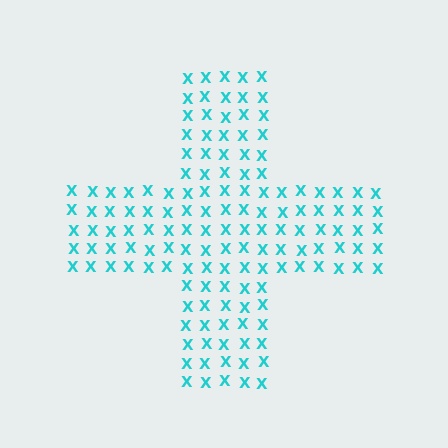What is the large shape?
The large shape is a cross.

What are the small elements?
The small elements are letter X's.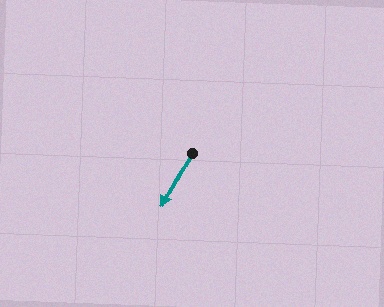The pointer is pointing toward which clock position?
Roughly 7 o'clock.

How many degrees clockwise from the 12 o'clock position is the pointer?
Approximately 208 degrees.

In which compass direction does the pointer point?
Southwest.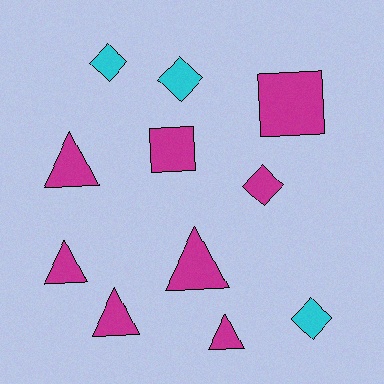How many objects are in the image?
There are 11 objects.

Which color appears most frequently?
Magenta, with 8 objects.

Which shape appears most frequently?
Triangle, with 5 objects.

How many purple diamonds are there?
There are no purple diamonds.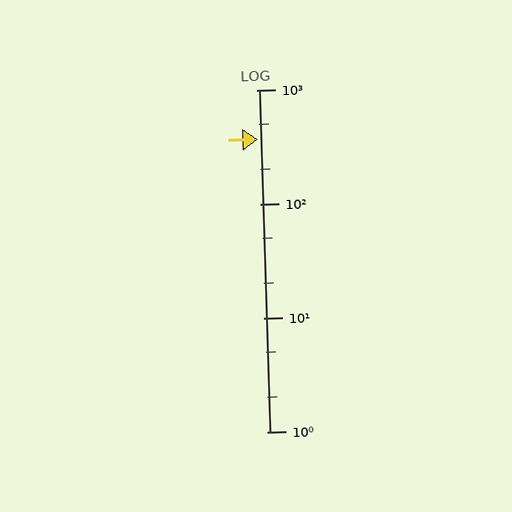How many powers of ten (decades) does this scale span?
The scale spans 3 decades, from 1 to 1000.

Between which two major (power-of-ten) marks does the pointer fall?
The pointer is between 100 and 1000.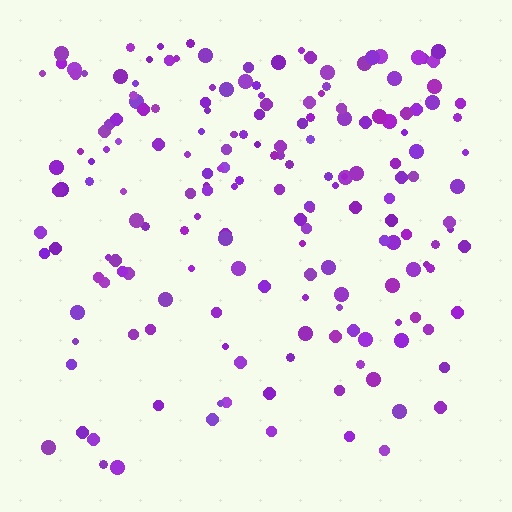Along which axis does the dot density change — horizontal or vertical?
Vertical.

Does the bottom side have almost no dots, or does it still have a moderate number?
Still a moderate number, just noticeably fewer than the top.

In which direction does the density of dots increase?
From bottom to top, with the top side densest.